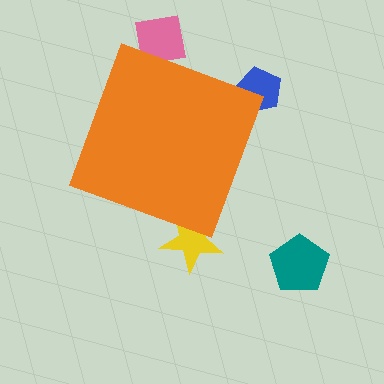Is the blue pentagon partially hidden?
Yes, the blue pentagon is partially hidden behind the orange diamond.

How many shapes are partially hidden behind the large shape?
3 shapes are partially hidden.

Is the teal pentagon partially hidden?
No, the teal pentagon is fully visible.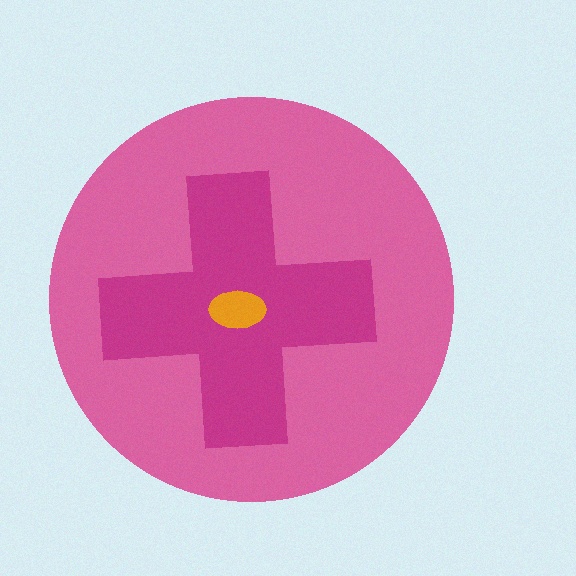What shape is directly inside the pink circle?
The magenta cross.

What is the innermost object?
The orange ellipse.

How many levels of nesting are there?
3.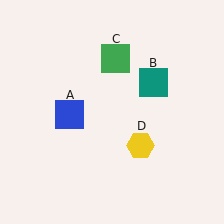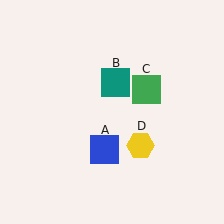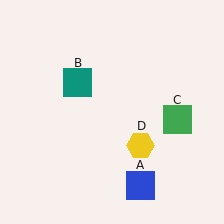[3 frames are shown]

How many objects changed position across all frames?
3 objects changed position: blue square (object A), teal square (object B), green square (object C).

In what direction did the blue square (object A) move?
The blue square (object A) moved down and to the right.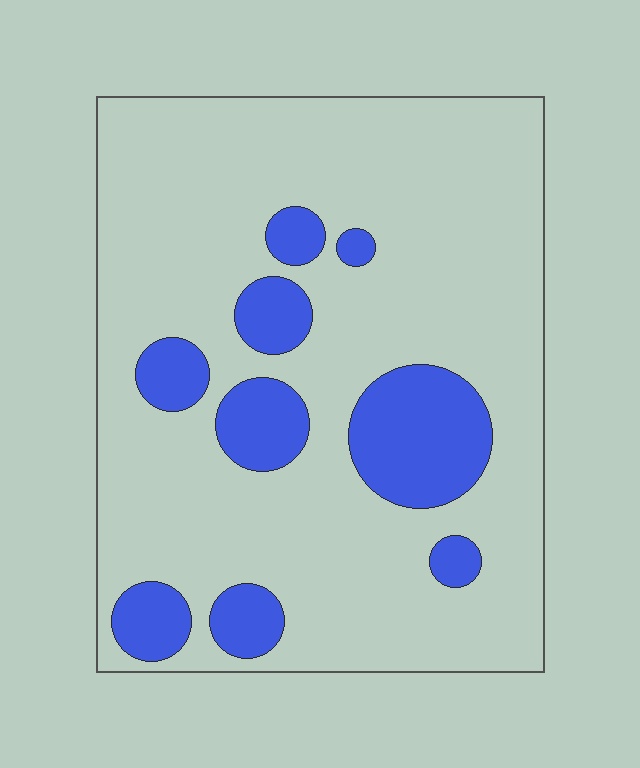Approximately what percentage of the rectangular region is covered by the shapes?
Approximately 20%.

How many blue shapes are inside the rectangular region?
9.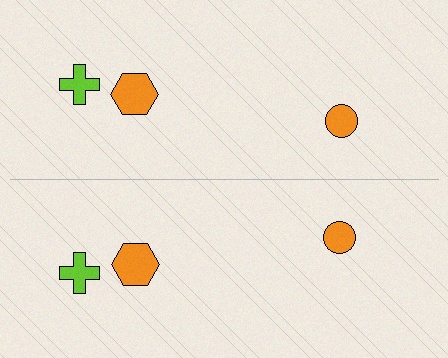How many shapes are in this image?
There are 6 shapes in this image.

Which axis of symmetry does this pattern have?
The pattern has a horizontal axis of symmetry running through the center of the image.